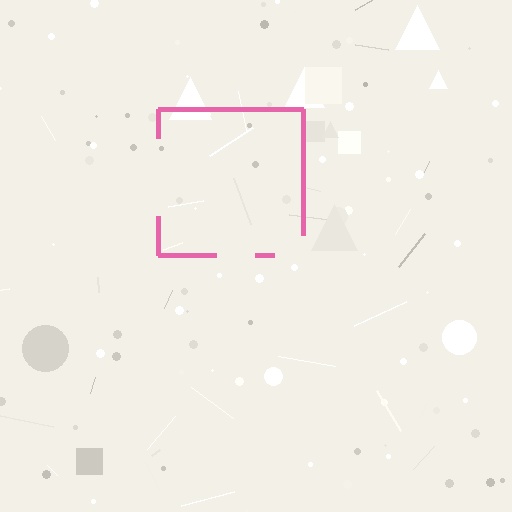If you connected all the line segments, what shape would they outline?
They would outline a square.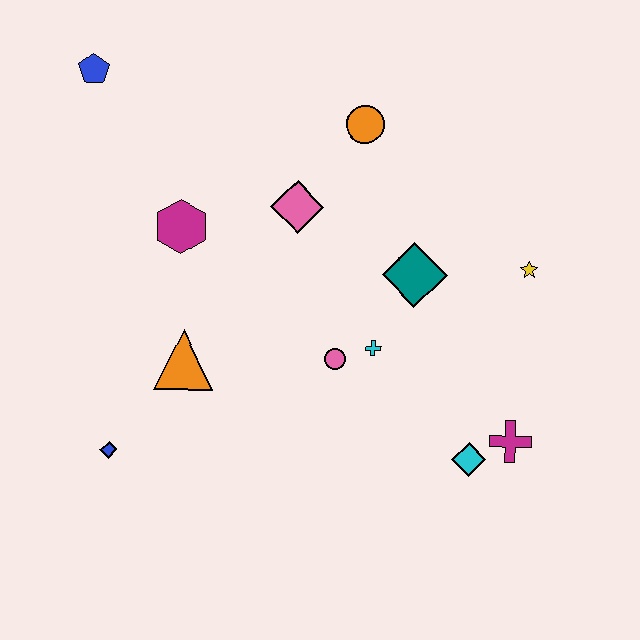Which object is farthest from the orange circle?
The blue diamond is farthest from the orange circle.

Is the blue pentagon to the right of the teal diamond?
No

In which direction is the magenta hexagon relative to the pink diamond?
The magenta hexagon is to the left of the pink diamond.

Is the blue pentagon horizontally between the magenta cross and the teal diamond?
No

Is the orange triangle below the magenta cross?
No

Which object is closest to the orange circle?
The pink diamond is closest to the orange circle.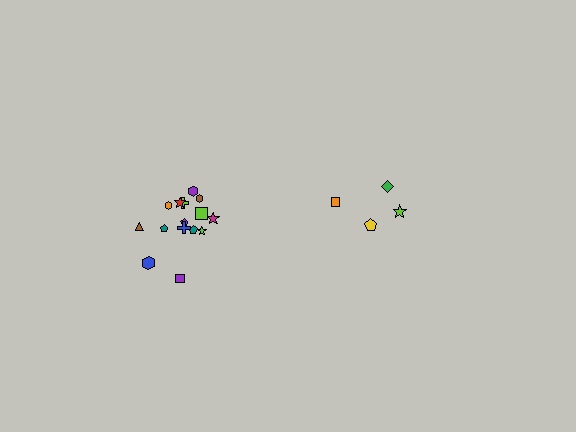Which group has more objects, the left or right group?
The left group.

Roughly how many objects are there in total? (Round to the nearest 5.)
Roughly 20 objects in total.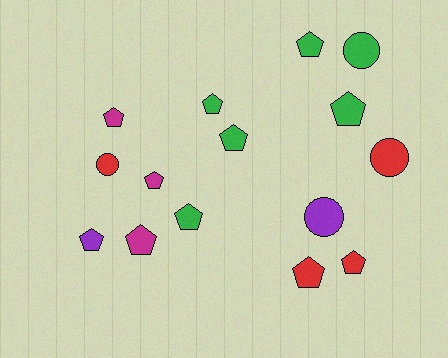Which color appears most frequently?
Green, with 6 objects.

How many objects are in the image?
There are 15 objects.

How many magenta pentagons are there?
There are 3 magenta pentagons.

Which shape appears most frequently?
Pentagon, with 11 objects.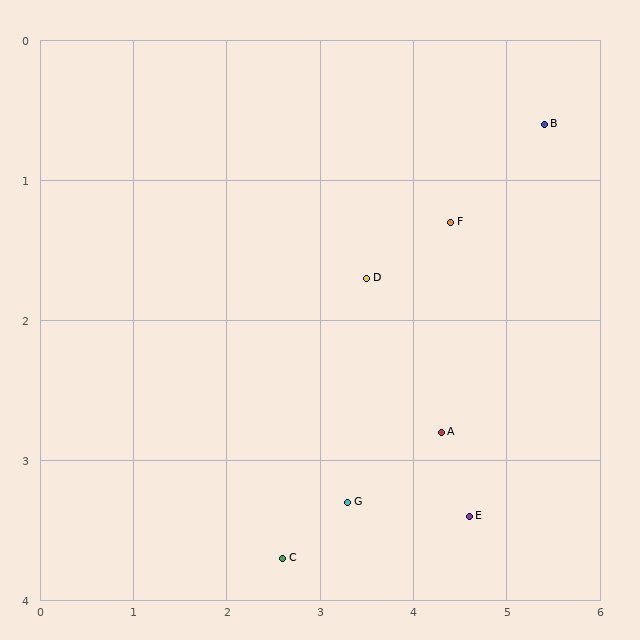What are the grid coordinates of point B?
Point B is at approximately (5.4, 0.6).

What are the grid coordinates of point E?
Point E is at approximately (4.6, 3.4).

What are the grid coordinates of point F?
Point F is at approximately (4.4, 1.3).